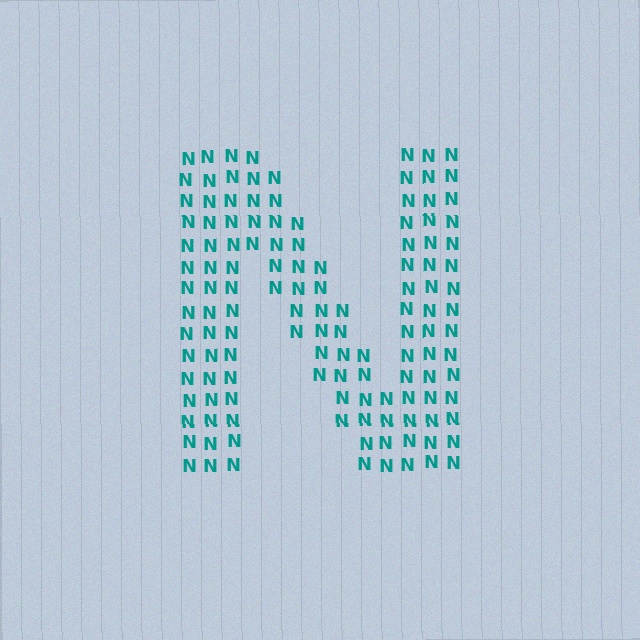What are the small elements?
The small elements are letter N's.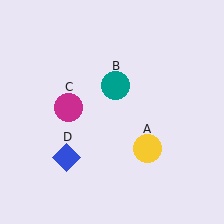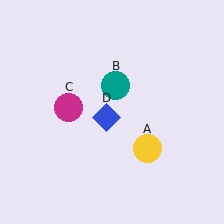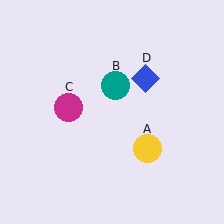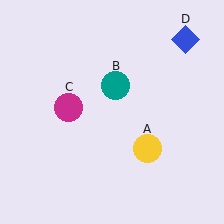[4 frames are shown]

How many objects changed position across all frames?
1 object changed position: blue diamond (object D).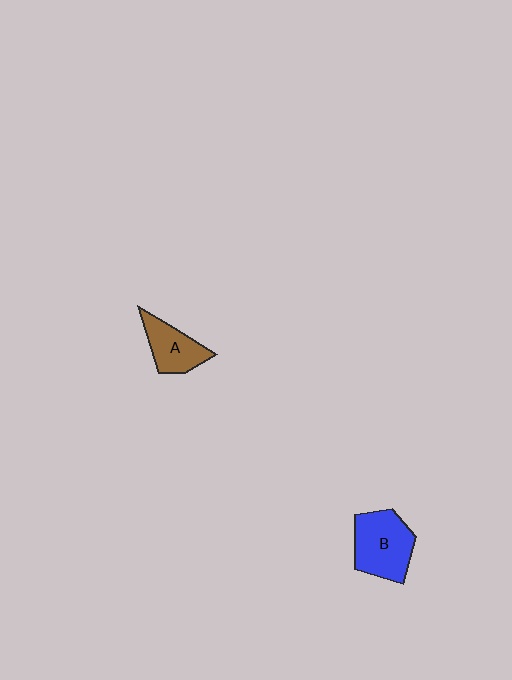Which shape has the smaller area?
Shape A (brown).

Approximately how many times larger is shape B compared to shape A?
Approximately 1.4 times.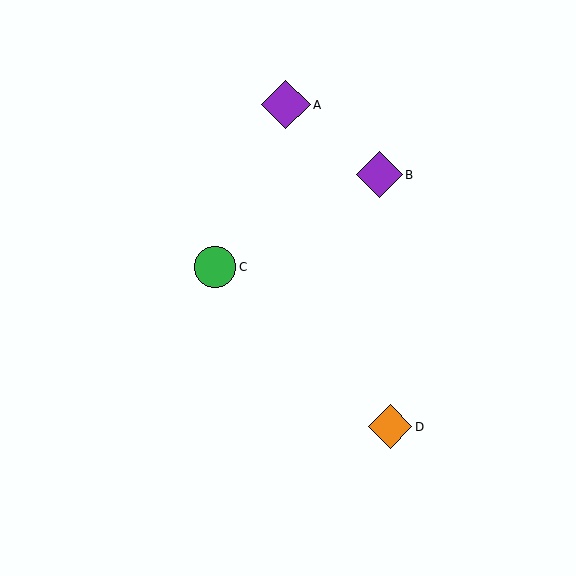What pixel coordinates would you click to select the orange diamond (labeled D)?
Click at (390, 427) to select the orange diamond D.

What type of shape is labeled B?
Shape B is a purple diamond.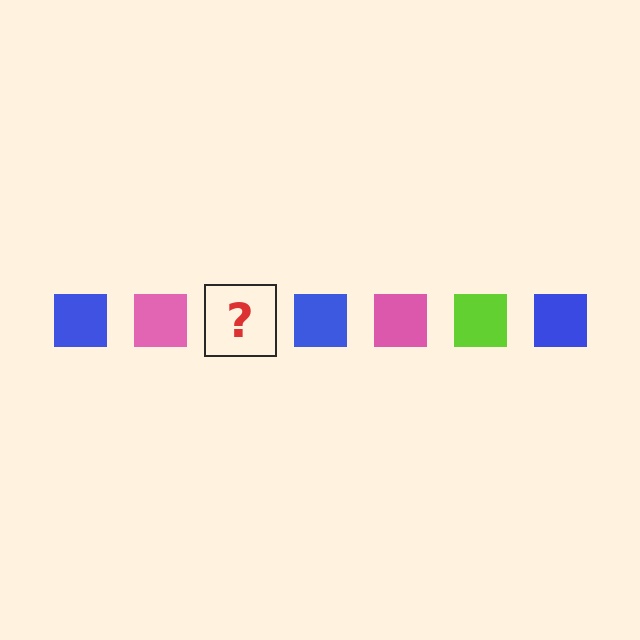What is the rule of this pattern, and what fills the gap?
The rule is that the pattern cycles through blue, pink, lime squares. The gap should be filled with a lime square.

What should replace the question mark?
The question mark should be replaced with a lime square.